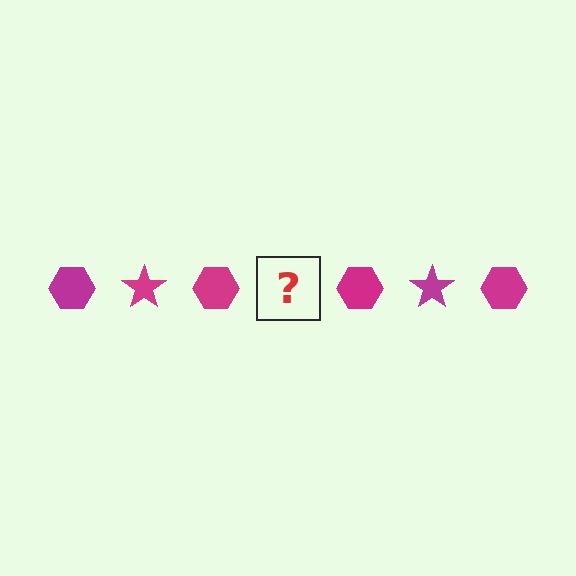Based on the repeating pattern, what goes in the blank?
The blank should be a magenta star.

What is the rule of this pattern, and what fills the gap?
The rule is that the pattern cycles through hexagon, star shapes in magenta. The gap should be filled with a magenta star.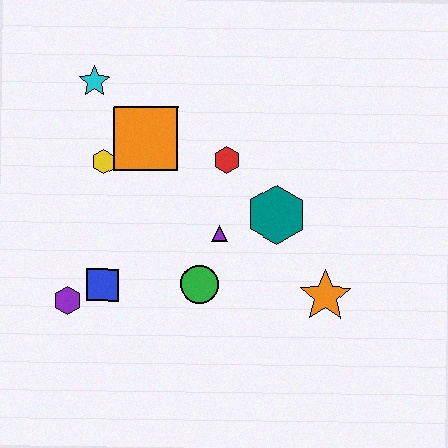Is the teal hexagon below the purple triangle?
No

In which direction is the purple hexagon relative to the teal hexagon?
The purple hexagon is to the left of the teal hexagon.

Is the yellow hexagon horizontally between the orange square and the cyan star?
Yes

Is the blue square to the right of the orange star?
No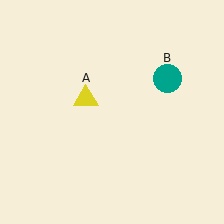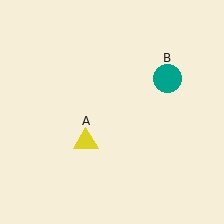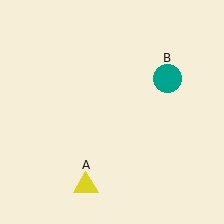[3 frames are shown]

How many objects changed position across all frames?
1 object changed position: yellow triangle (object A).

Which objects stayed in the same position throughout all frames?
Teal circle (object B) remained stationary.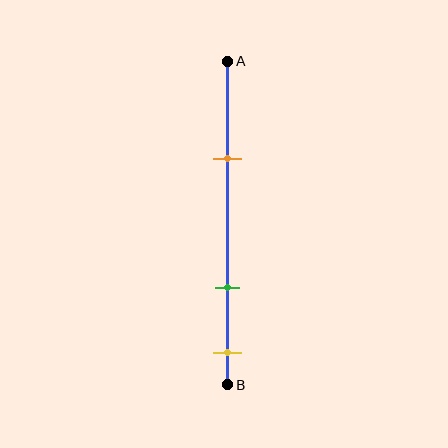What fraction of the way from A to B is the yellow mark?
The yellow mark is approximately 90% (0.9) of the way from A to B.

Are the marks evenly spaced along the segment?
No, the marks are not evenly spaced.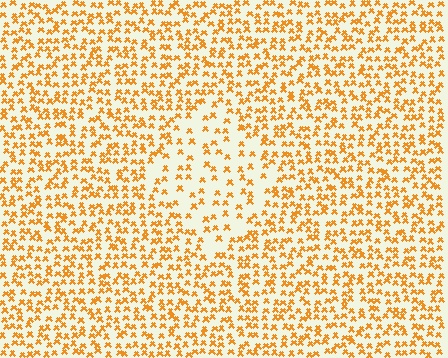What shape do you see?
I see a diamond.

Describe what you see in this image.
The image contains small orange elements arranged at two different densities. A diamond-shaped region is visible where the elements are less densely packed than the surrounding area.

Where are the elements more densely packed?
The elements are more densely packed outside the diamond boundary.